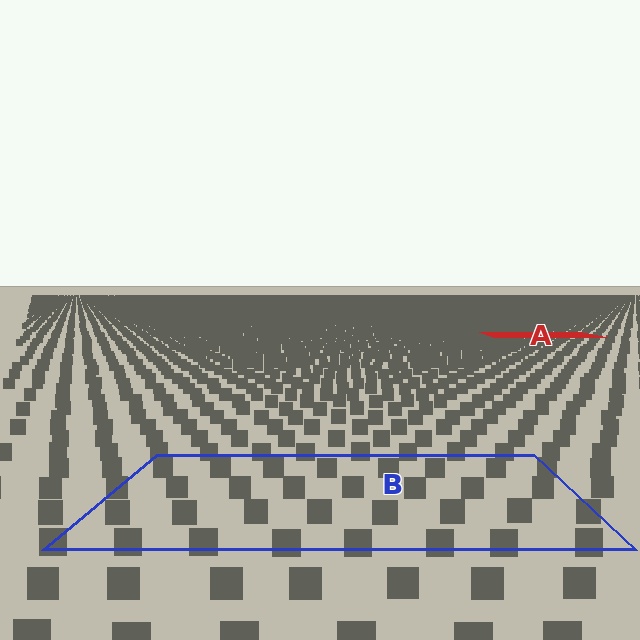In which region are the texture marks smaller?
The texture marks are smaller in region A, because it is farther away.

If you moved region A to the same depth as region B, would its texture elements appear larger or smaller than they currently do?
They would appear larger. At a closer depth, the same texture elements are projected at a bigger on-screen size.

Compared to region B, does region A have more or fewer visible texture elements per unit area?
Region A has more texture elements per unit area — they are packed more densely because it is farther away.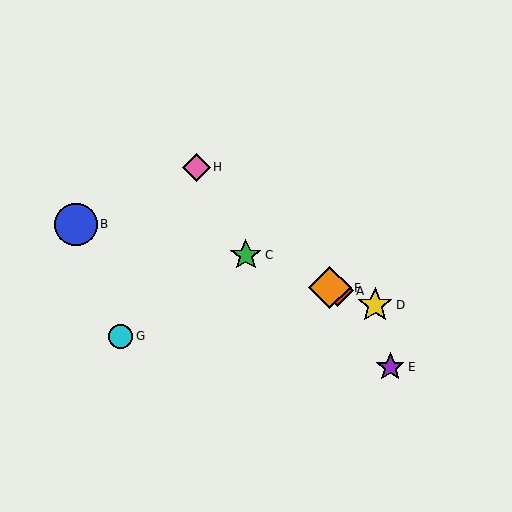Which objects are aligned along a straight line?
Objects A, C, D, F are aligned along a straight line.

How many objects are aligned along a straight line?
4 objects (A, C, D, F) are aligned along a straight line.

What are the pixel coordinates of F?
Object F is at (330, 288).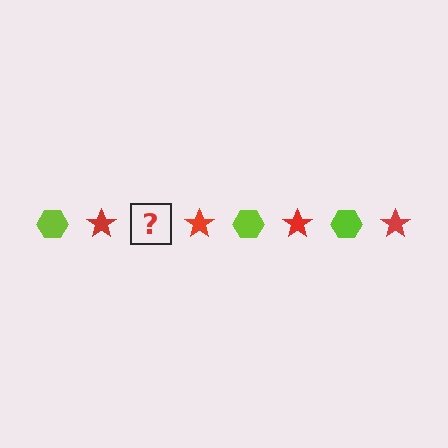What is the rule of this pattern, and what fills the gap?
The rule is that the pattern alternates between lime hexagon and red star. The gap should be filled with a lime hexagon.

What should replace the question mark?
The question mark should be replaced with a lime hexagon.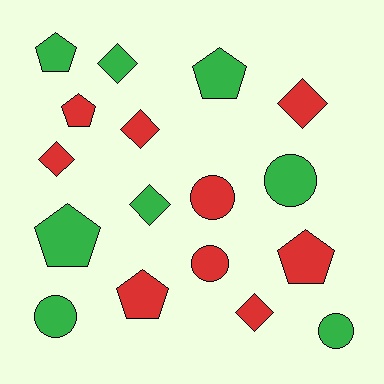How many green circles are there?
There are 3 green circles.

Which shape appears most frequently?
Diamond, with 6 objects.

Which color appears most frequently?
Red, with 9 objects.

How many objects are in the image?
There are 17 objects.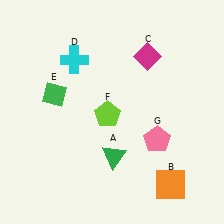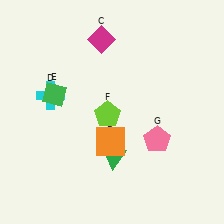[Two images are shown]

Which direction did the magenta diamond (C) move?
The magenta diamond (C) moved left.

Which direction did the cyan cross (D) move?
The cyan cross (D) moved down.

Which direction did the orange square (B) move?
The orange square (B) moved left.